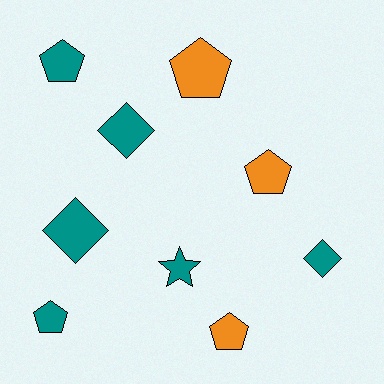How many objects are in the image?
There are 9 objects.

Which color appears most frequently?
Teal, with 6 objects.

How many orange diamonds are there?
There are no orange diamonds.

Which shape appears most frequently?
Pentagon, with 5 objects.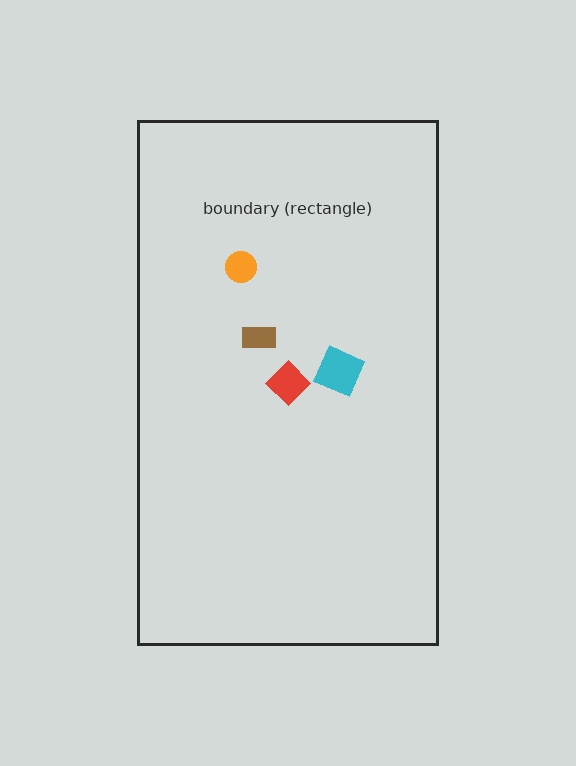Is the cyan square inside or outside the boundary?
Inside.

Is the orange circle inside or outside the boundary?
Inside.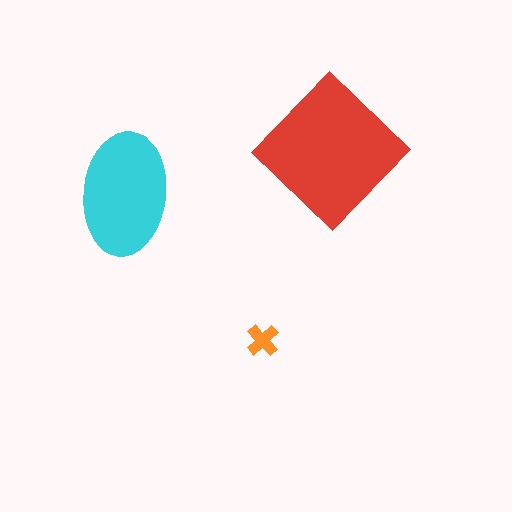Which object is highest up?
The red diamond is topmost.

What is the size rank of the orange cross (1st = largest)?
3rd.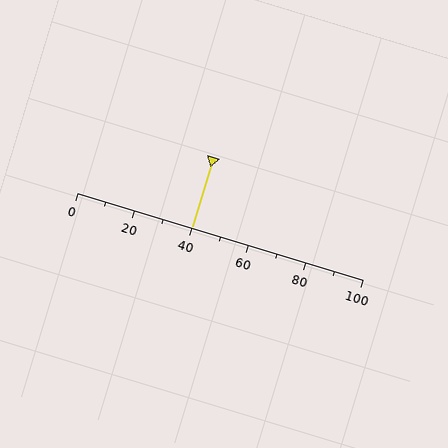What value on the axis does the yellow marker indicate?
The marker indicates approximately 40.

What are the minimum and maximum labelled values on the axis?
The axis runs from 0 to 100.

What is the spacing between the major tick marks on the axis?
The major ticks are spaced 20 apart.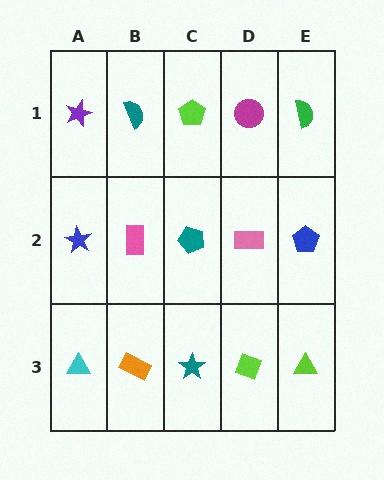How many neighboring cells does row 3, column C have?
3.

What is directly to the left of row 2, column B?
A blue star.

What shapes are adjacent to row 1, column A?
A blue star (row 2, column A), a teal semicircle (row 1, column B).